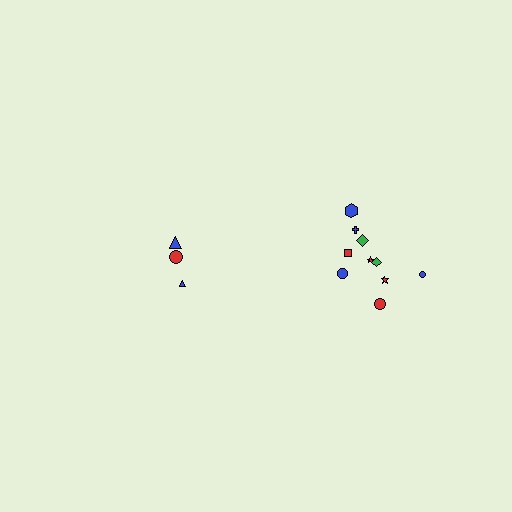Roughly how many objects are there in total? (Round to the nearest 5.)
Roughly 15 objects in total.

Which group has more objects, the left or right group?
The right group.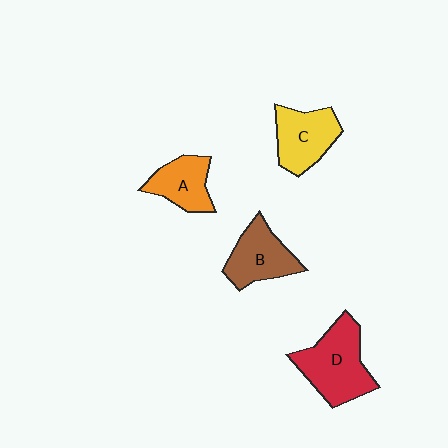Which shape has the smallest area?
Shape A (orange).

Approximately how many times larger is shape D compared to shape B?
Approximately 1.4 times.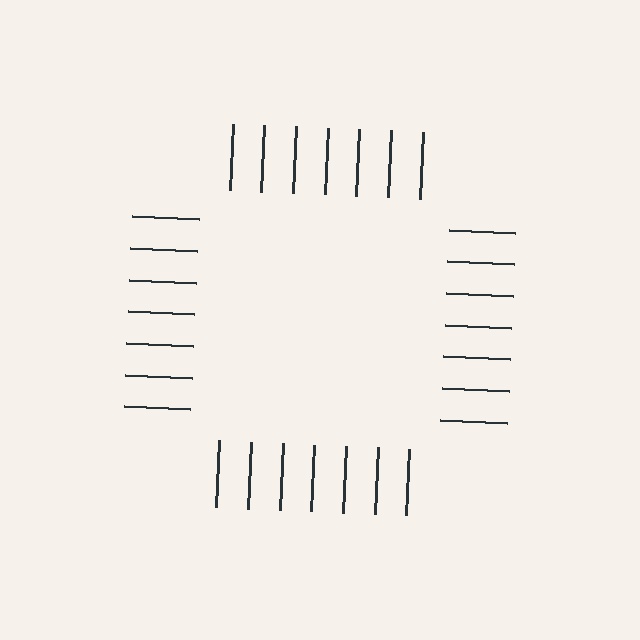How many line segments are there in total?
28 — 7 along each of the 4 edges.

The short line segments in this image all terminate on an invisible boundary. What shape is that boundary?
An illusory square — the line segments terminate on its edges but no continuous stroke is drawn.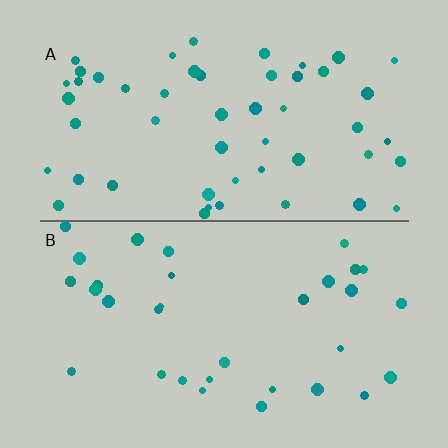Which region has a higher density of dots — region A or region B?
A (the top).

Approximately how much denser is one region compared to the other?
Approximately 1.6× — region A over region B.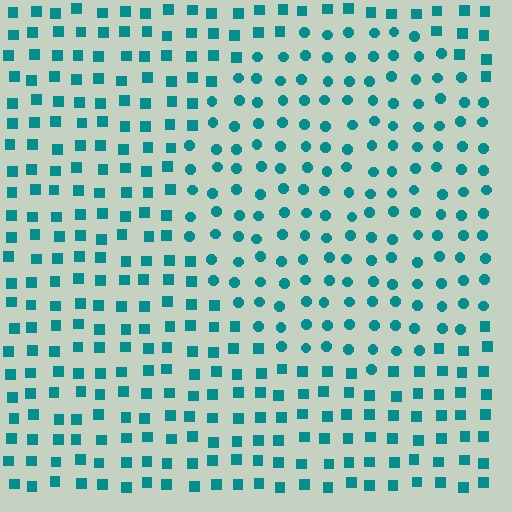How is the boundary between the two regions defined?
The boundary is defined by a change in element shape: circles inside vs. squares outside. All elements share the same color and spacing.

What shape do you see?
I see a circle.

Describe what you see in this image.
The image is filled with small teal elements arranged in a uniform grid. A circle-shaped region contains circles, while the surrounding area contains squares. The boundary is defined purely by the change in element shape.